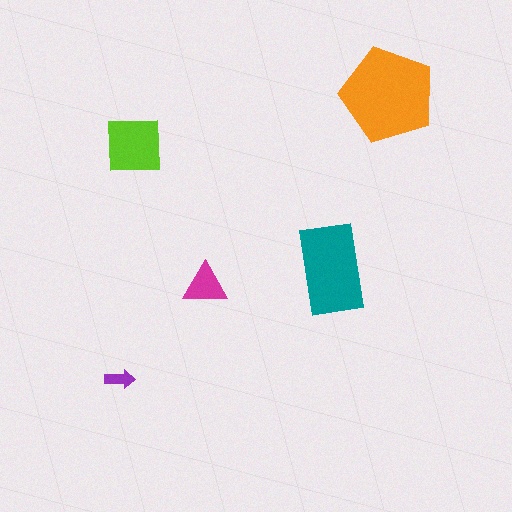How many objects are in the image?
There are 5 objects in the image.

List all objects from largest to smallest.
The orange pentagon, the teal rectangle, the lime square, the magenta triangle, the purple arrow.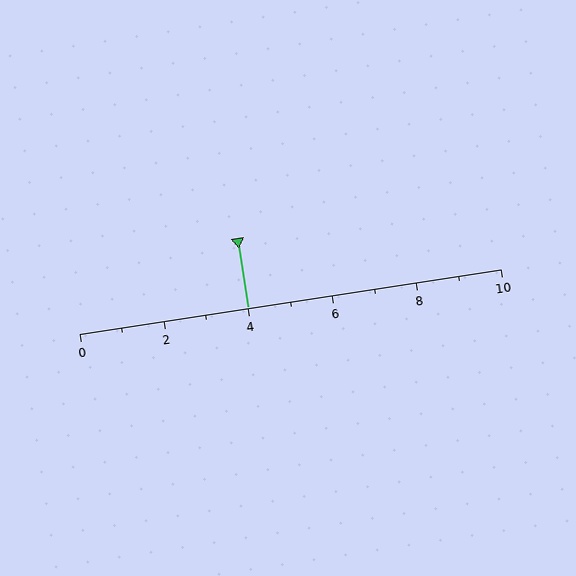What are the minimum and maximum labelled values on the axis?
The axis runs from 0 to 10.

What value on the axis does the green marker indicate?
The marker indicates approximately 4.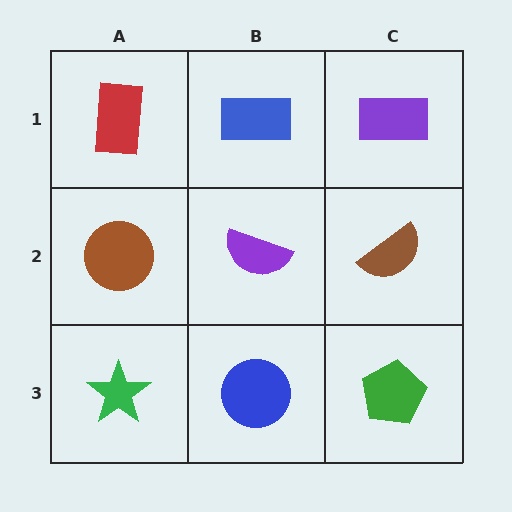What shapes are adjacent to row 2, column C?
A purple rectangle (row 1, column C), a green pentagon (row 3, column C), a purple semicircle (row 2, column B).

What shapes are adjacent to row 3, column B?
A purple semicircle (row 2, column B), a green star (row 3, column A), a green pentagon (row 3, column C).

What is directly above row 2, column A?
A red rectangle.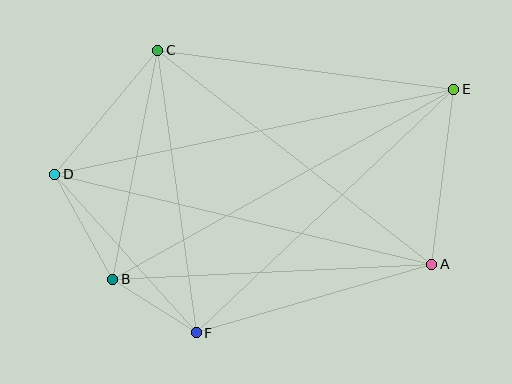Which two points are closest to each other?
Points B and F are closest to each other.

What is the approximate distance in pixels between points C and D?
The distance between C and D is approximately 161 pixels.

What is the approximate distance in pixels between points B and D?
The distance between B and D is approximately 120 pixels.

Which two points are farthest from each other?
Points D and E are farthest from each other.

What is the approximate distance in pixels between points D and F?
The distance between D and F is approximately 212 pixels.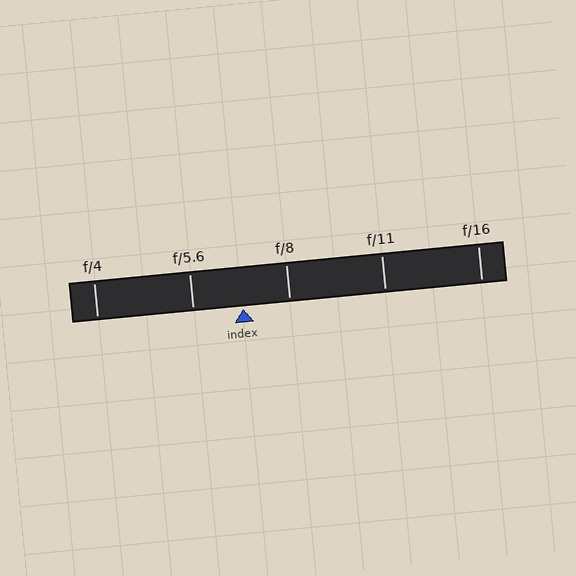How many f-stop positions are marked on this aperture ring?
There are 5 f-stop positions marked.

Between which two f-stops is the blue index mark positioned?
The index mark is between f/5.6 and f/8.